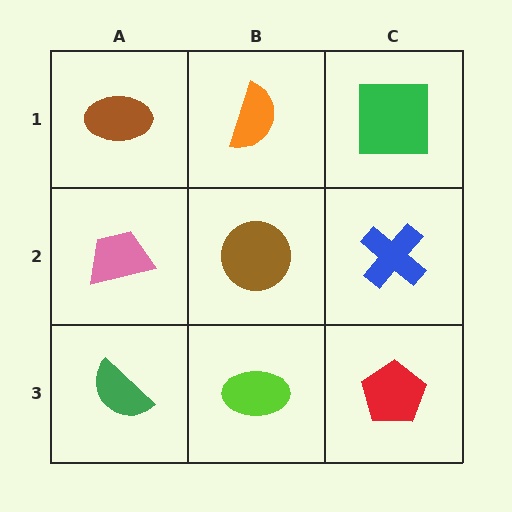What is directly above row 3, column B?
A brown circle.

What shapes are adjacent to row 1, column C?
A blue cross (row 2, column C), an orange semicircle (row 1, column B).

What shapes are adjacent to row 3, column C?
A blue cross (row 2, column C), a lime ellipse (row 3, column B).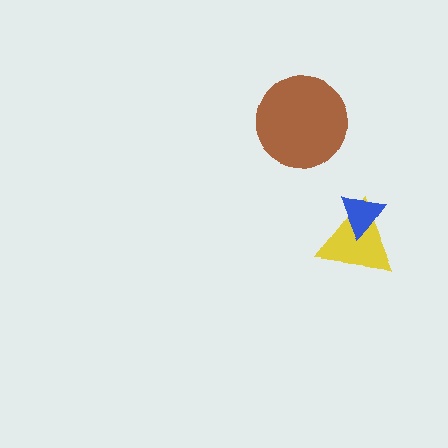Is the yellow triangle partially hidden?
Yes, it is partially covered by another shape.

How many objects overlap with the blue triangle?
1 object overlaps with the blue triangle.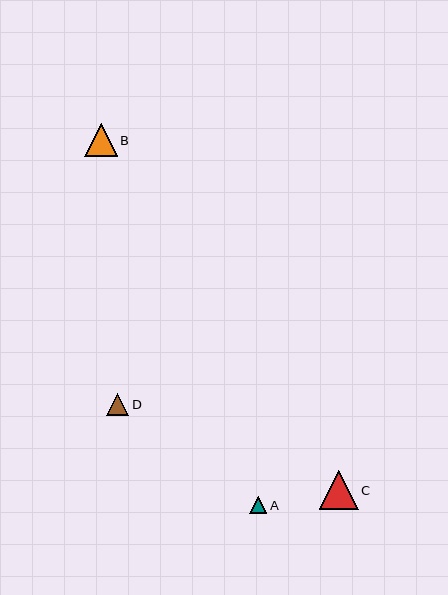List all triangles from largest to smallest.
From largest to smallest: C, B, D, A.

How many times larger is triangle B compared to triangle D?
Triangle B is approximately 1.5 times the size of triangle D.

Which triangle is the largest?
Triangle C is the largest with a size of approximately 39 pixels.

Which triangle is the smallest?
Triangle A is the smallest with a size of approximately 17 pixels.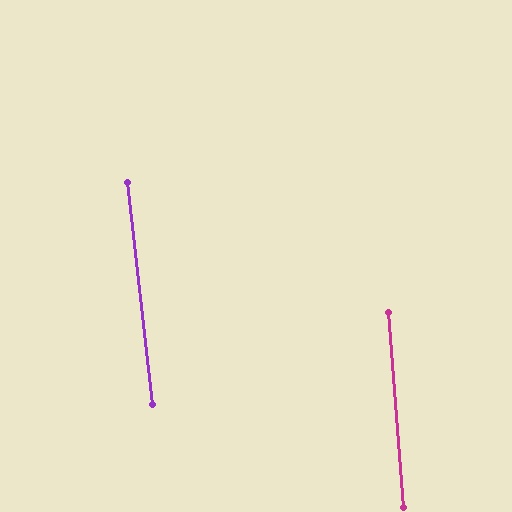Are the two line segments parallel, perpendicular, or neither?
Parallel — their directions differ by only 2.0°.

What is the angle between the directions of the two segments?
Approximately 2 degrees.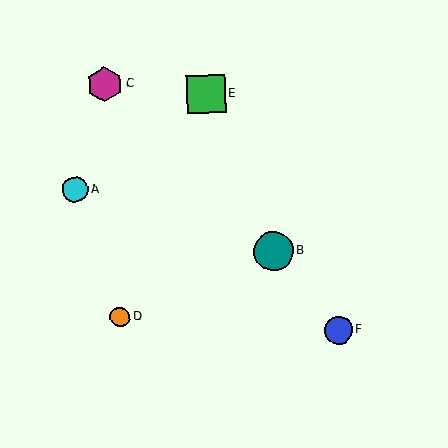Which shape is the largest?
The teal circle (labeled B) is the largest.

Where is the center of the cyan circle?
The center of the cyan circle is at (75, 190).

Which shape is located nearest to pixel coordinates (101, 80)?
The magenta hexagon (labeled C) at (105, 84) is nearest to that location.